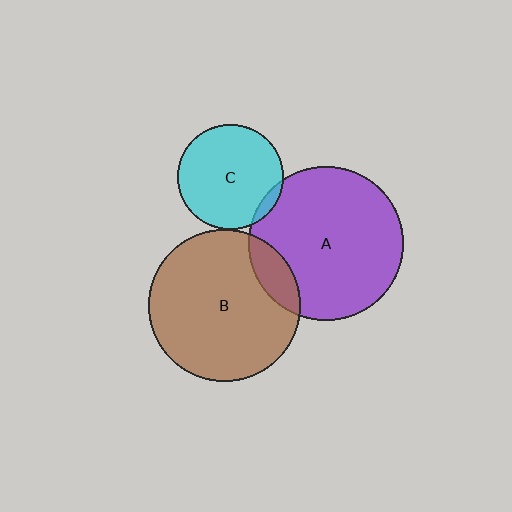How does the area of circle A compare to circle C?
Approximately 2.2 times.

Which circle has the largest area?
Circle A (purple).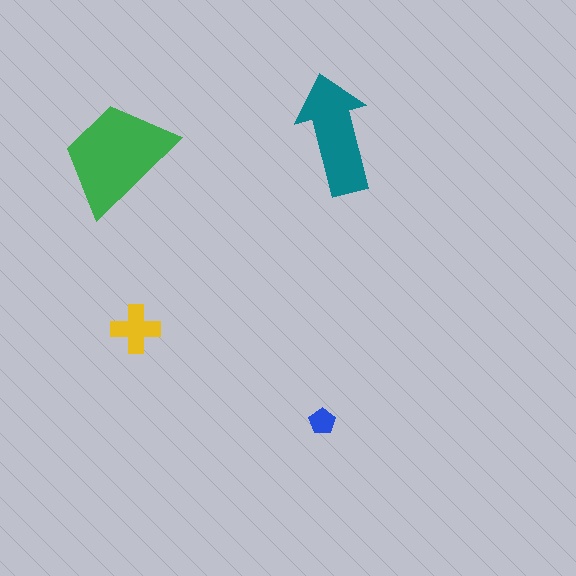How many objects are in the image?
There are 4 objects in the image.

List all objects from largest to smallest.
The green trapezoid, the teal arrow, the yellow cross, the blue pentagon.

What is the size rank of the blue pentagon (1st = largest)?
4th.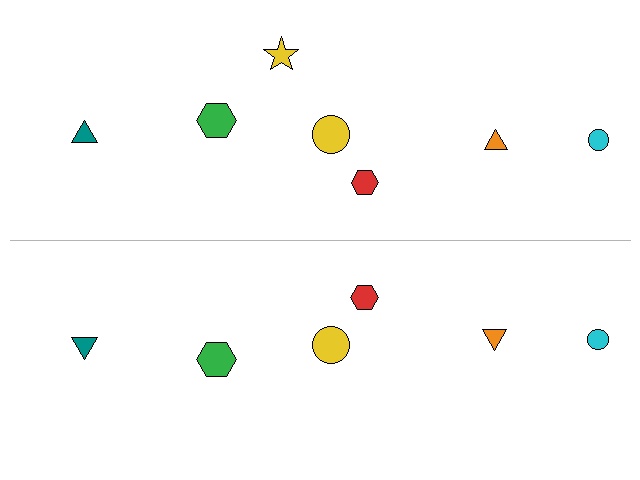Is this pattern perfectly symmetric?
No, the pattern is not perfectly symmetric. A yellow star is missing from the bottom side.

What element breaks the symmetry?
A yellow star is missing from the bottom side.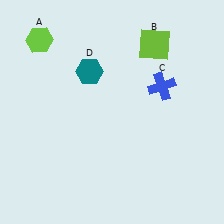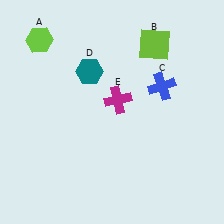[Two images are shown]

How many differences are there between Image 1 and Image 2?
There is 1 difference between the two images.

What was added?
A magenta cross (E) was added in Image 2.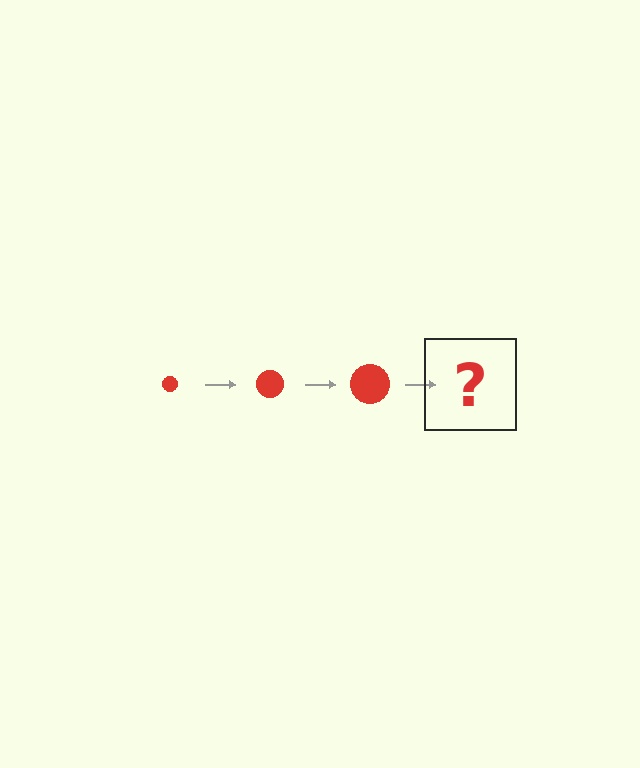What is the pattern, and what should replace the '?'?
The pattern is that the circle gets progressively larger each step. The '?' should be a red circle, larger than the previous one.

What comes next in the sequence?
The next element should be a red circle, larger than the previous one.